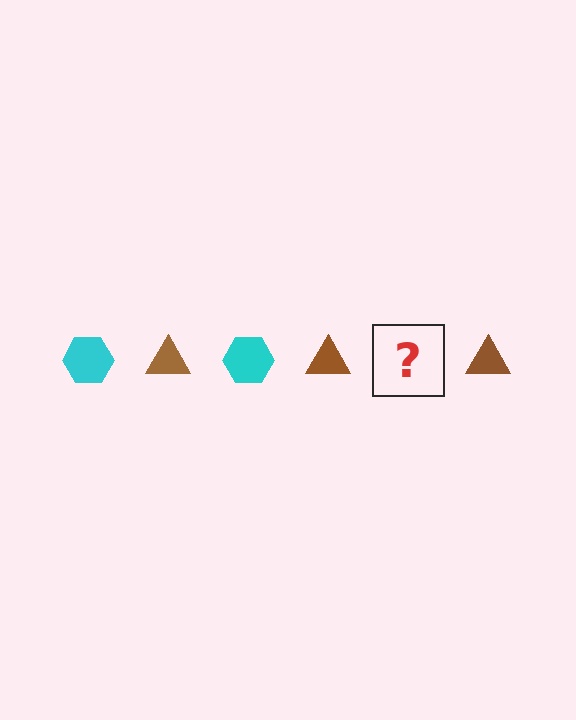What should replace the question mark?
The question mark should be replaced with a cyan hexagon.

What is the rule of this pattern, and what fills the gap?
The rule is that the pattern alternates between cyan hexagon and brown triangle. The gap should be filled with a cyan hexagon.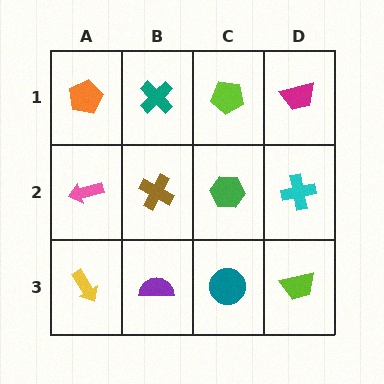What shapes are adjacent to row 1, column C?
A green hexagon (row 2, column C), a teal cross (row 1, column B), a magenta trapezoid (row 1, column D).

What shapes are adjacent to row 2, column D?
A magenta trapezoid (row 1, column D), a lime trapezoid (row 3, column D), a green hexagon (row 2, column C).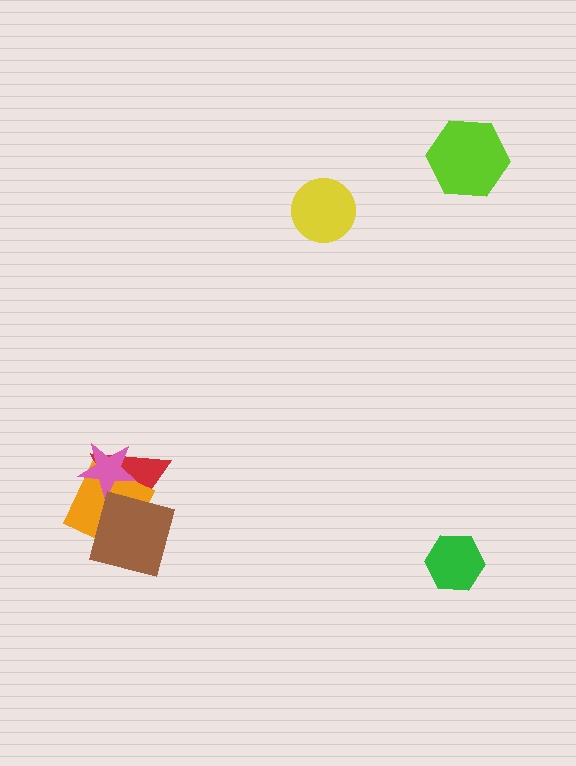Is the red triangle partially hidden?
Yes, it is partially covered by another shape.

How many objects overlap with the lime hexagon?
0 objects overlap with the lime hexagon.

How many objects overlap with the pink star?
3 objects overlap with the pink star.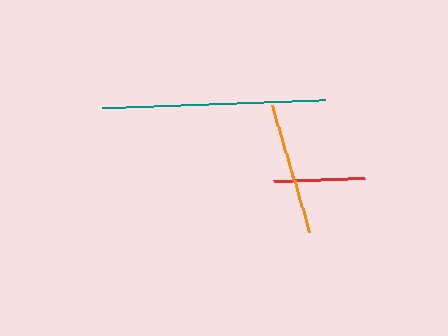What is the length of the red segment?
The red segment is approximately 91 pixels long.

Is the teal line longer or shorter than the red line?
The teal line is longer than the red line.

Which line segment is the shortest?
The red line is the shortest at approximately 91 pixels.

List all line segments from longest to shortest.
From longest to shortest: teal, orange, red.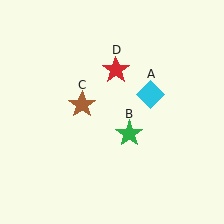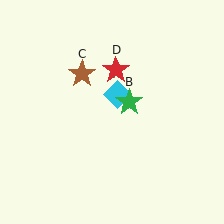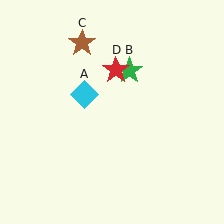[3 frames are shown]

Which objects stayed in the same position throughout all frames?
Red star (object D) remained stationary.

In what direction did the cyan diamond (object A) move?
The cyan diamond (object A) moved left.